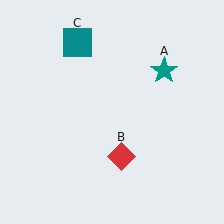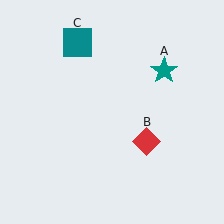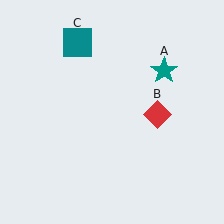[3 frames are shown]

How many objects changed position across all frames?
1 object changed position: red diamond (object B).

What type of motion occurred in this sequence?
The red diamond (object B) rotated counterclockwise around the center of the scene.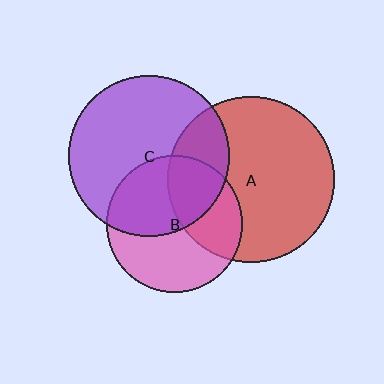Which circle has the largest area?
Circle A (red).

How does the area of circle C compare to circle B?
Approximately 1.4 times.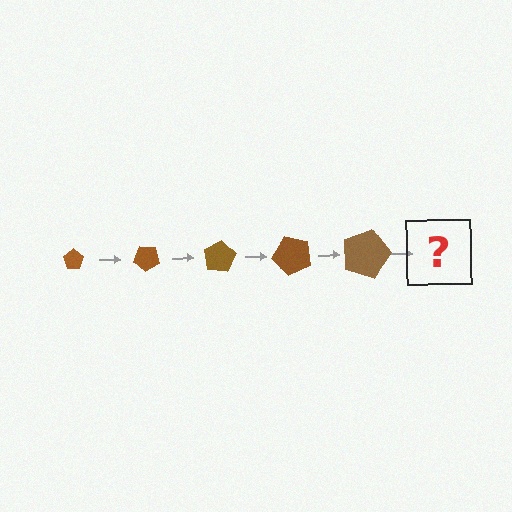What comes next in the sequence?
The next element should be a pentagon, larger than the previous one and rotated 200 degrees from the start.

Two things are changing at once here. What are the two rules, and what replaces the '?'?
The two rules are that the pentagon grows larger each step and it rotates 40 degrees each step. The '?' should be a pentagon, larger than the previous one and rotated 200 degrees from the start.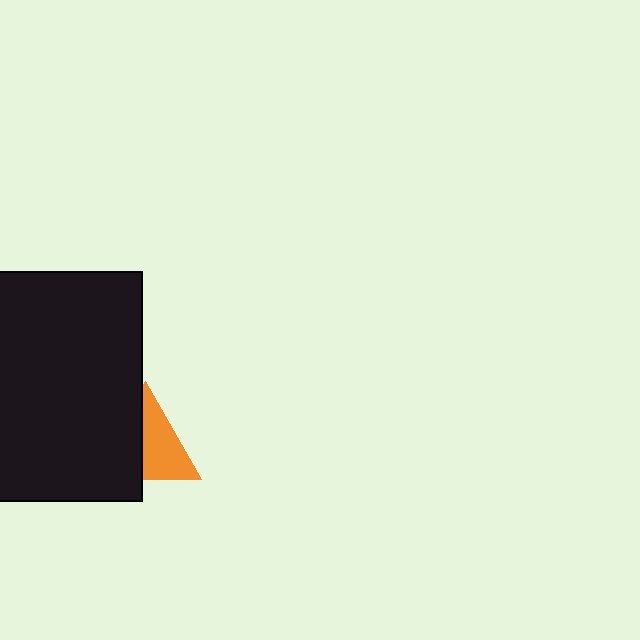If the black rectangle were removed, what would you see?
You would see the complete orange triangle.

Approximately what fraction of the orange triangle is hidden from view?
Roughly 47% of the orange triangle is hidden behind the black rectangle.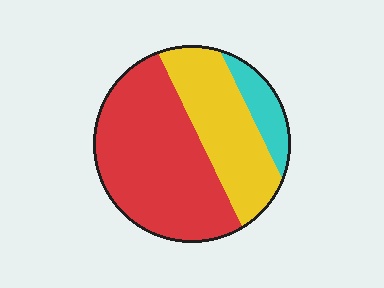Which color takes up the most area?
Red, at roughly 55%.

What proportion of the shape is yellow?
Yellow covers roughly 35% of the shape.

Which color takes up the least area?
Cyan, at roughly 10%.